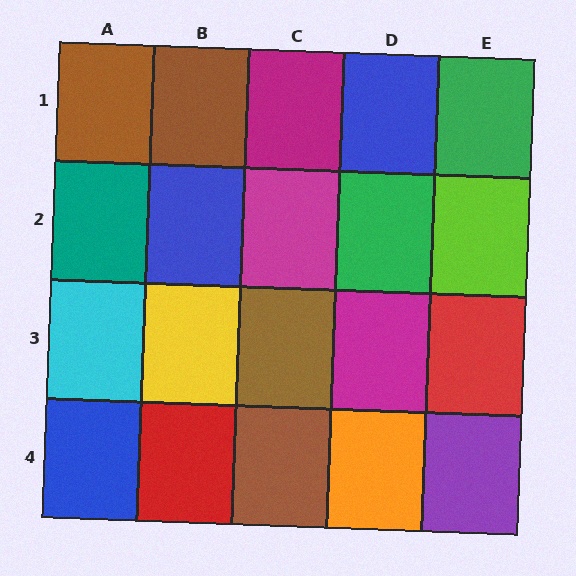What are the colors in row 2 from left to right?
Teal, blue, magenta, green, lime.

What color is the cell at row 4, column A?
Blue.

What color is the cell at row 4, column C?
Brown.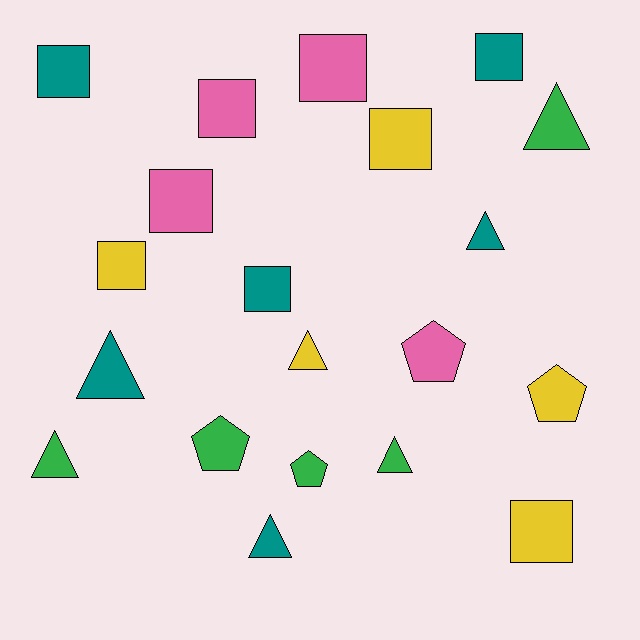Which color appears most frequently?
Teal, with 6 objects.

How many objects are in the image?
There are 20 objects.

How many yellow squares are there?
There are 3 yellow squares.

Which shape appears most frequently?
Square, with 9 objects.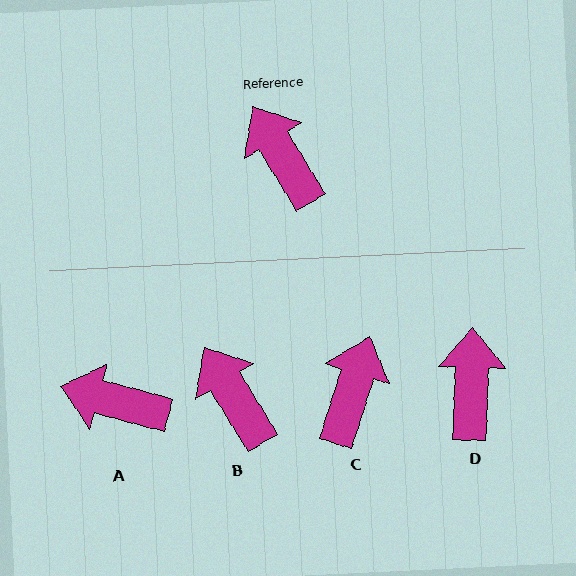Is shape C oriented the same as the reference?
No, it is off by about 49 degrees.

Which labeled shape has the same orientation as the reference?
B.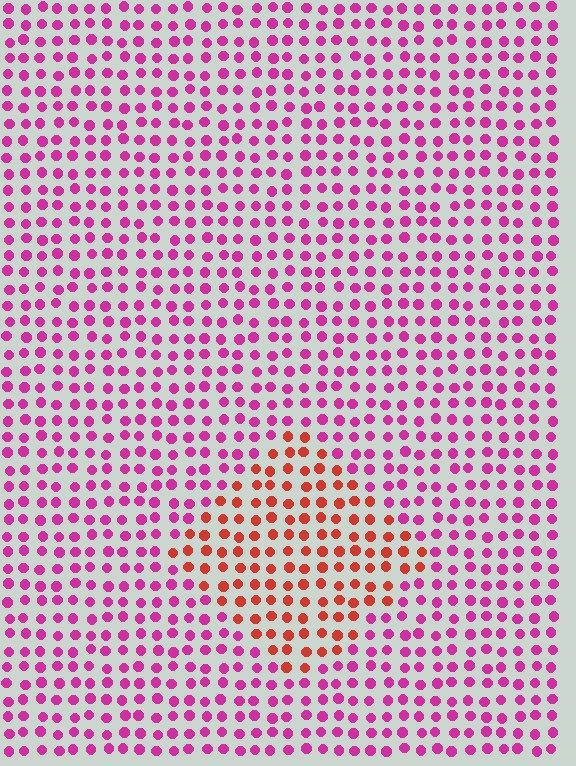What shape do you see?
I see a diamond.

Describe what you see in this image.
The image is filled with small magenta elements in a uniform arrangement. A diamond-shaped region is visible where the elements are tinted to a slightly different hue, forming a subtle color boundary.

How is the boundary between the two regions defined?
The boundary is defined purely by a slight shift in hue (about 46 degrees). Spacing, size, and orientation are identical on both sides.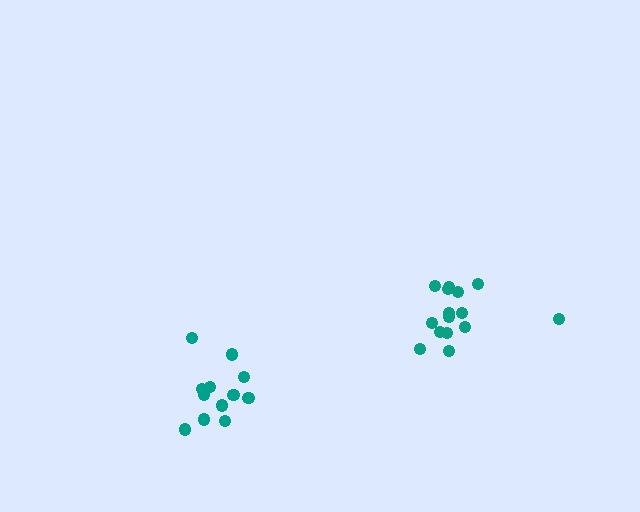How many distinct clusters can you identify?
There are 2 distinct clusters.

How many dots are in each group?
Group 1: 12 dots, Group 2: 15 dots (27 total).